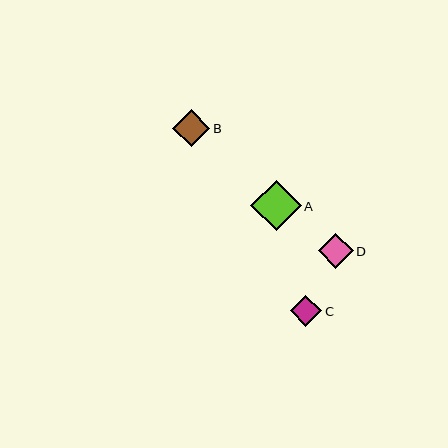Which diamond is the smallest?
Diamond C is the smallest with a size of approximately 31 pixels.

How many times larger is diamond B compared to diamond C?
Diamond B is approximately 1.2 times the size of diamond C.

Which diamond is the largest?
Diamond A is the largest with a size of approximately 50 pixels.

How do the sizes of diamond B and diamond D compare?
Diamond B and diamond D are approximately the same size.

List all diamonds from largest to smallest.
From largest to smallest: A, B, D, C.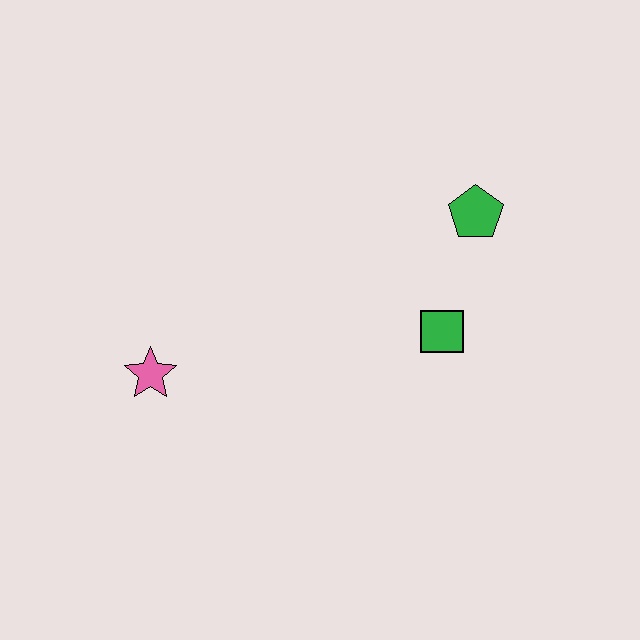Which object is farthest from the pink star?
The green pentagon is farthest from the pink star.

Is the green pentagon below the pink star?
No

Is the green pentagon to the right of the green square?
Yes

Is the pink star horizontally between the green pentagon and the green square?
No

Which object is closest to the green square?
The green pentagon is closest to the green square.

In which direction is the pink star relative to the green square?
The pink star is to the left of the green square.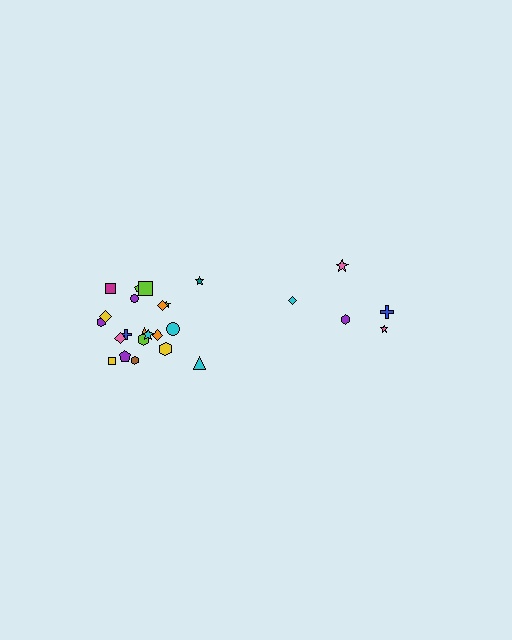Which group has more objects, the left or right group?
The left group.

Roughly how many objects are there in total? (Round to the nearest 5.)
Roughly 25 objects in total.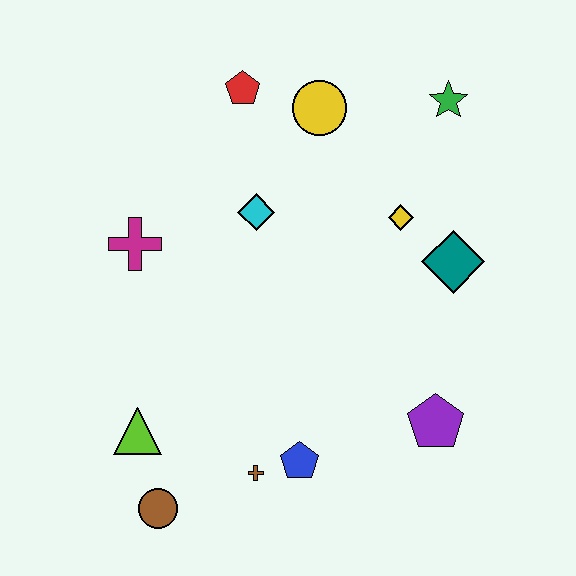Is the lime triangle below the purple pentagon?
Yes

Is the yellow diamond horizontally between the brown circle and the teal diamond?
Yes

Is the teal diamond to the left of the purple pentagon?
No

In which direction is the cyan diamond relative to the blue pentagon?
The cyan diamond is above the blue pentagon.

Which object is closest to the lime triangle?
The brown circle is closest to the lime triangle.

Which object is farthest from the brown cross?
The green star is farthest from the brown cross.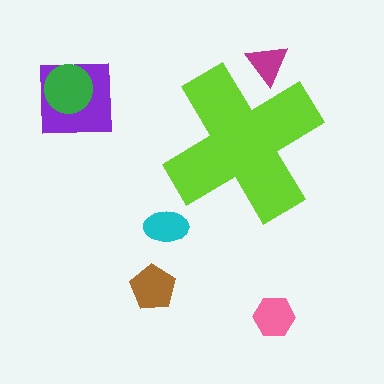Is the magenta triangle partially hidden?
Yes, the magenta triangle is partially hidden behind the lime cross.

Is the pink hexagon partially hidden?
No, the pink hexagon is fully visible.